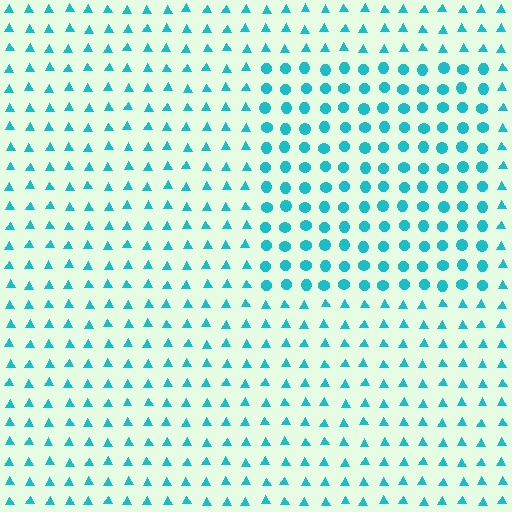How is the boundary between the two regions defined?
The boundary is defined by a change in element shape: circles inside vs. triangles outside. All elements share the same color and spacing.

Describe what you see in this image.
The image is filled with small cyan elements arranged in a uniform grid. A rectangle-shaped region contains circles, while the surrounding area contains triangles. The boundary is defined purely by the change in element shape.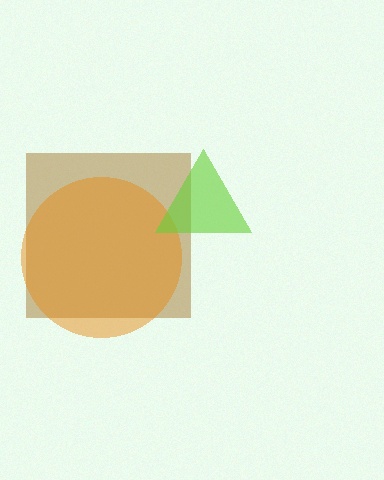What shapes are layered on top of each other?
The layered shapes are: a brown square, an orange circle, a lime triangle.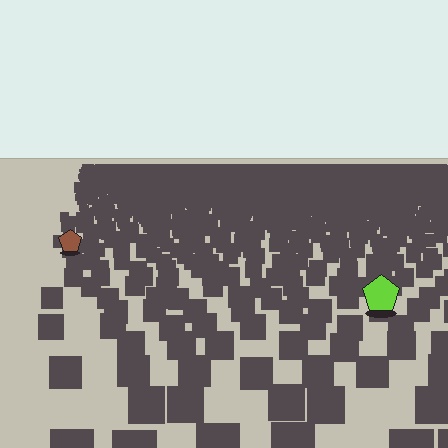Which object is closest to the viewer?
The lime pentagon is closest. The texture marks near it are larger and more spread out.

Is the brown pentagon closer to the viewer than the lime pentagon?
No. The lime pentagon is closer — you can tell from the texture gradient: the ground texture is coarser near it.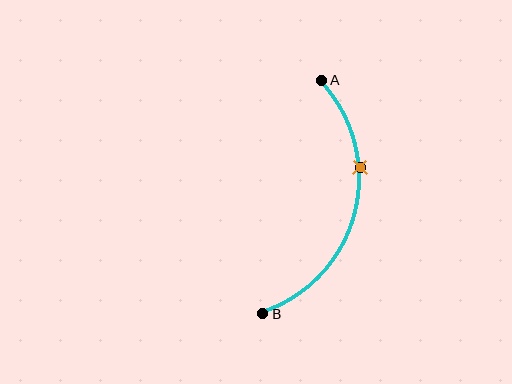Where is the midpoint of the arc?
The arc midpoint is the point on the curve farthest from the straight line joining A and B. It sits to the right of that line.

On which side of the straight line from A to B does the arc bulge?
The arc bulges to the right of the straight line connecting A and B.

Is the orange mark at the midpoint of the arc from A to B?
No. The orange mark lies on the arc but is closer to endpoint A. The arc midpoint would be at the point on the curve equidistant along the arc from both A and B.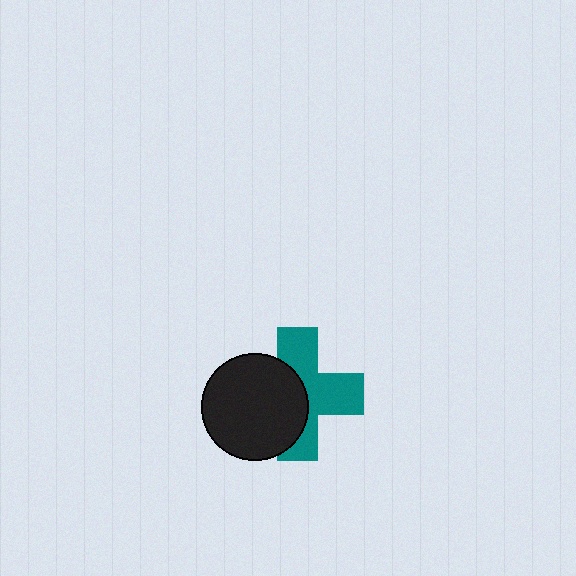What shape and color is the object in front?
The object in front is a black circle.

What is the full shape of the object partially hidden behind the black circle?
The partially hidden object is a teal cross.